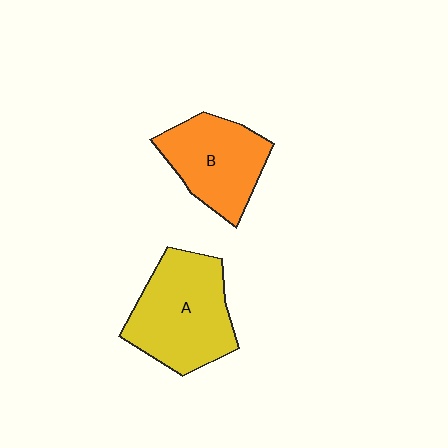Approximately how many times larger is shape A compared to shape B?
Approximately 1.3 times.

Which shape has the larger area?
Shape A (yellow).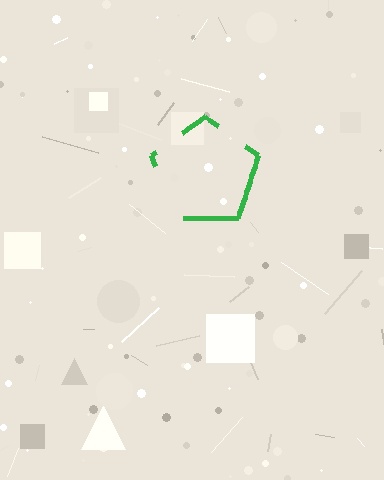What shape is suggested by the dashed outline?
The dashed outline suggests a pentagon.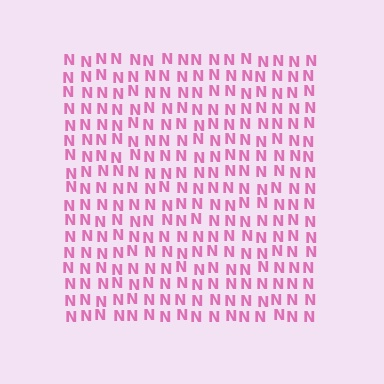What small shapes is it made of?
It is made of small letter N's.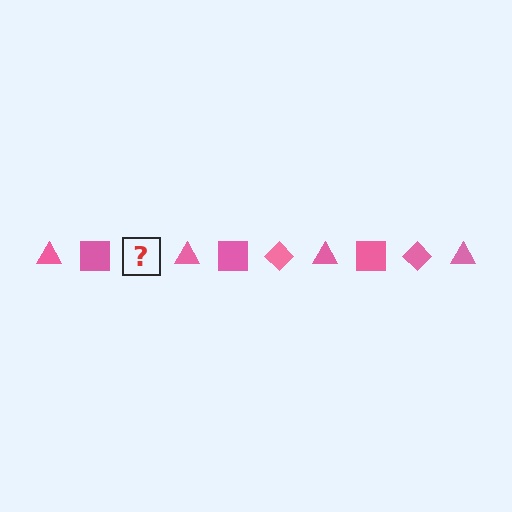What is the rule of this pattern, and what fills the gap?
The rule is that the pattern cycles through triangle, square, diamond shapes in pink. The gap should be filled with a pink diamond.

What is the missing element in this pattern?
The missing element is a pink diamond.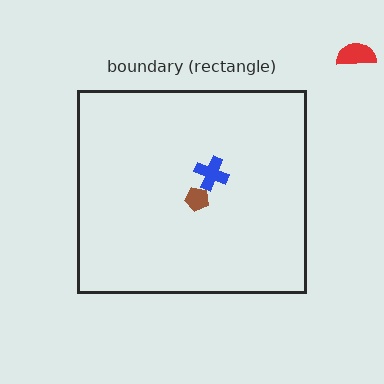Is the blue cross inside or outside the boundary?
Inside.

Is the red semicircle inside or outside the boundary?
Outside.